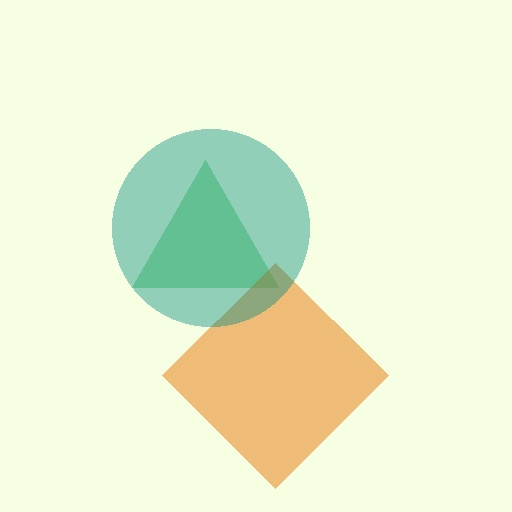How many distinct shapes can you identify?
There are 3 distinct shapes: a green triangle, an orange diamond, a teal circle.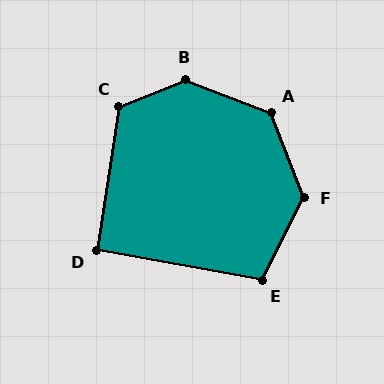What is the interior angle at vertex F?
Approximately 132 degrees (obtuse).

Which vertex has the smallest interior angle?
D, at approximately 91 degrees.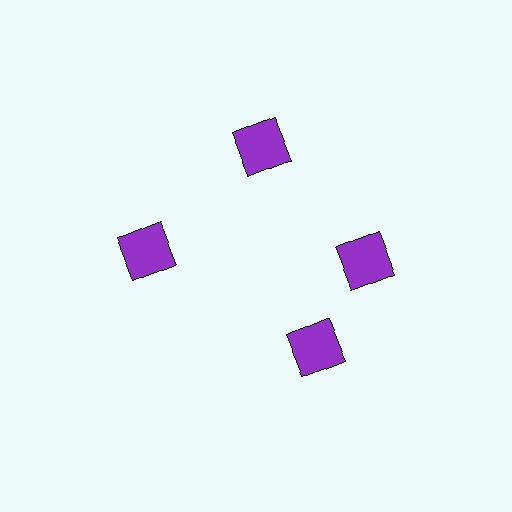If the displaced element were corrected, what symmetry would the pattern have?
It would have 4-fold rotational symmetry — the pattern would map onto itself every 90 degrees.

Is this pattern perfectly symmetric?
No. The 4 purple squares are arranged in a ring, but one element near the 6 o'clock position is rotated out of alignment along the ring, breaking the 4-fold rotational symmetry.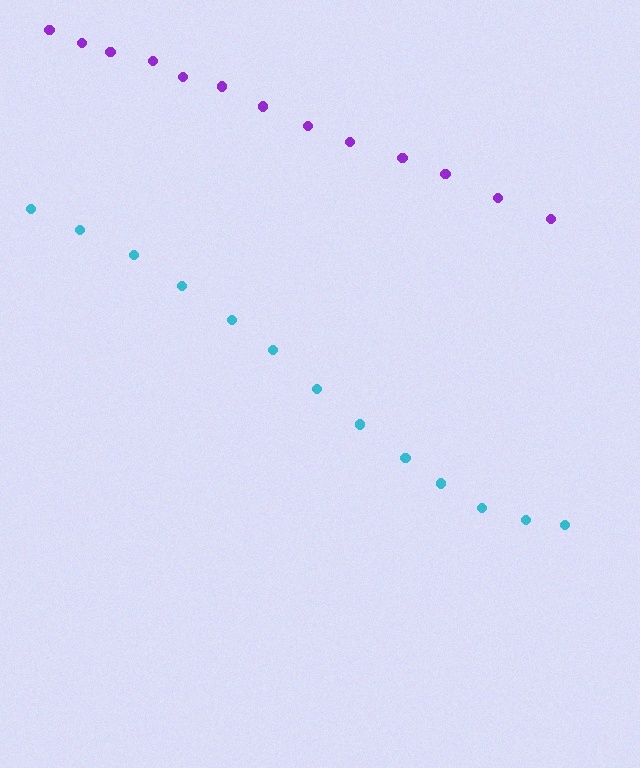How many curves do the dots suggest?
There are 2 distinct paths.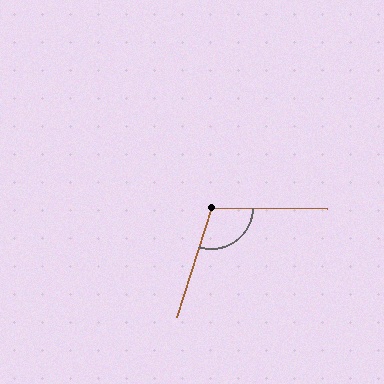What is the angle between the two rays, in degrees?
Approximately 107 degrees.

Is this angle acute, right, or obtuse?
It is obtuse.